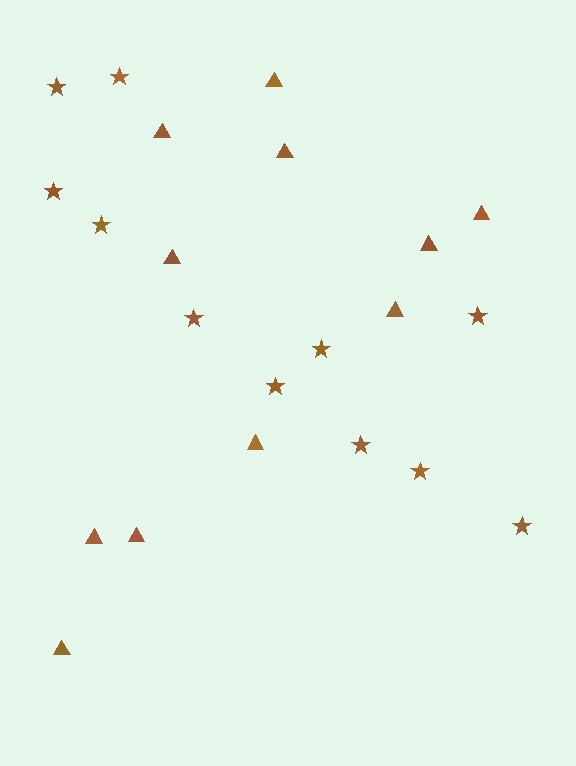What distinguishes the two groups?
There are 2 groups: one group of stars (11) and one group of triangles (11).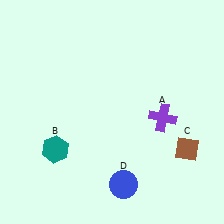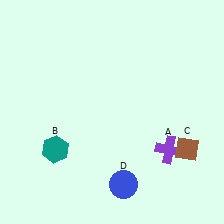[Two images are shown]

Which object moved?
The purple cross (A) moved down.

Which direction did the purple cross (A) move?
The purple cross (A) moved down.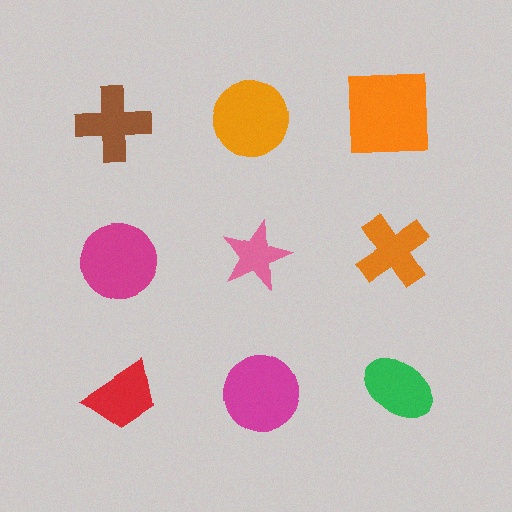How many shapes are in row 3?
3 shapes.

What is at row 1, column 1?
A brown cross.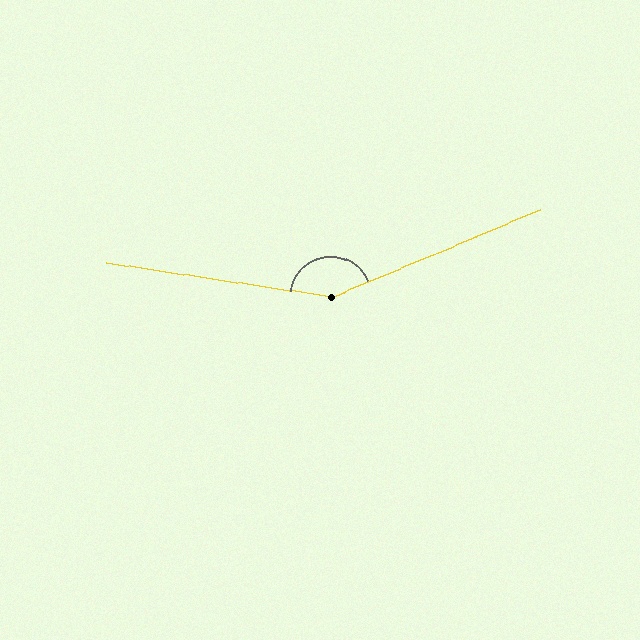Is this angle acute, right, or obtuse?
It is obtuse.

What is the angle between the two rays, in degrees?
Approximately 149 degrees.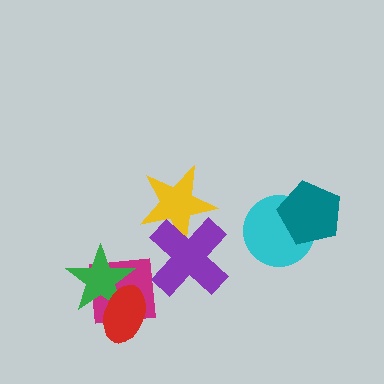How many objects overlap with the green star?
2 objects overlap with the green star.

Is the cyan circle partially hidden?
Yes, it is partially covered by another shape.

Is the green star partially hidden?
Yes, it is partially covered by another shape.